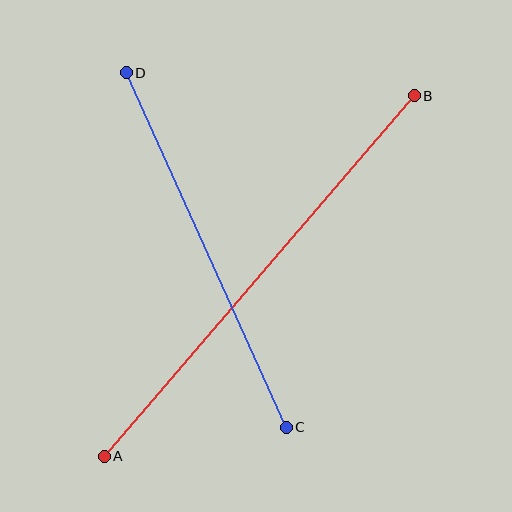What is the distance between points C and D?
The distance is approximately 389 pixels.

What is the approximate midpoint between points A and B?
The midpoint is at approximately (259, 276) pixels.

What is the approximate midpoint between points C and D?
The midpoint is at approximately (206, 250) pixels.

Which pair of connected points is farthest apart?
Points A and B are farthest apart.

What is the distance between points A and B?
The distance is approximately 475 pixels.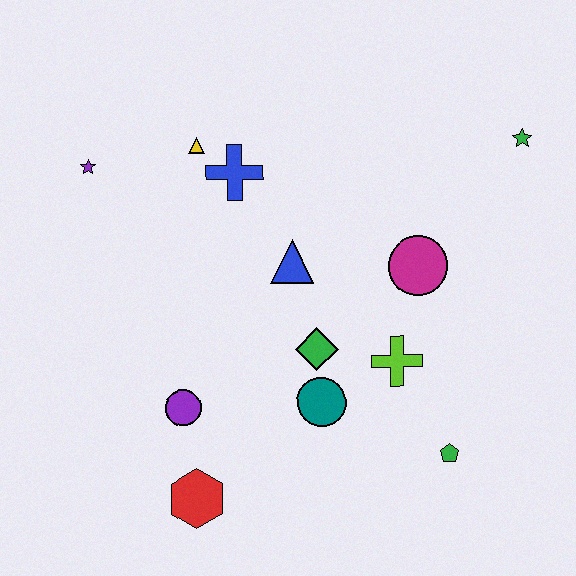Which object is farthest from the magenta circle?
The purple star is farthest from the magenta circle.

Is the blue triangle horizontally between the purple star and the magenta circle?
Yes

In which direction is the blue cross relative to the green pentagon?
The blue cross is above the green pentagon.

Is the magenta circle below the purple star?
Yes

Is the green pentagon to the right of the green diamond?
Yes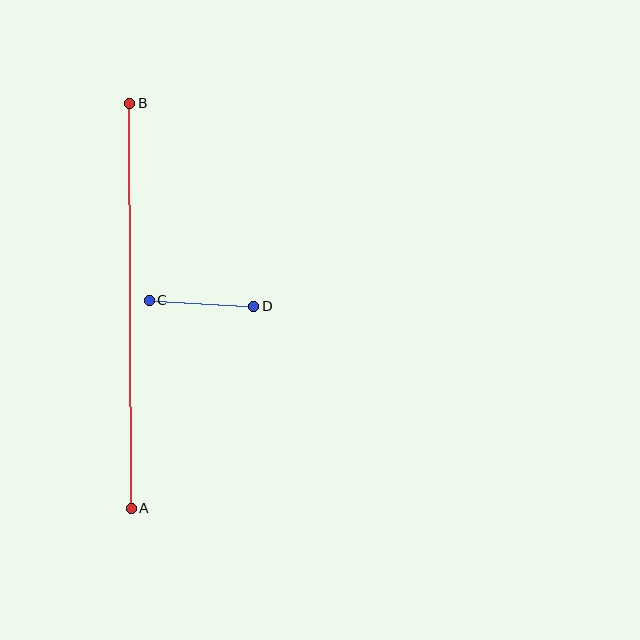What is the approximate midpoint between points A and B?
The midpoint is at approximately (130, 306) pixels.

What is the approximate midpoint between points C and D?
The midpoint is at approximately (201, 303) pixels.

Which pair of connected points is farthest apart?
Points A and B are farthest apart.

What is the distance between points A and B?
The distance is approximately 405 pixels.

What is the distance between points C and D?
The distance is approximately 105 pixels.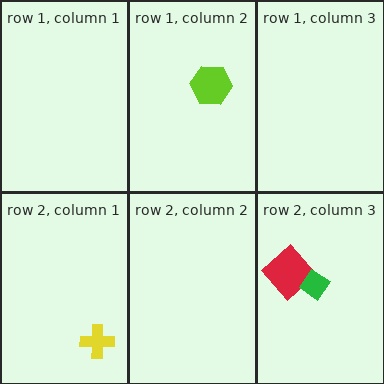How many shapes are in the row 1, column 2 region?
1.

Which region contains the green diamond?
The row 2, column 3 region.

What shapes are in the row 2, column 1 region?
The yellow cross.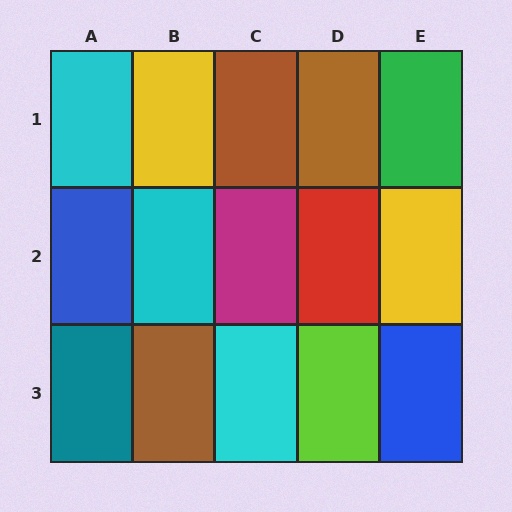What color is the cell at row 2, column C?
Magenta.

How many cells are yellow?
2 cells are yellow.